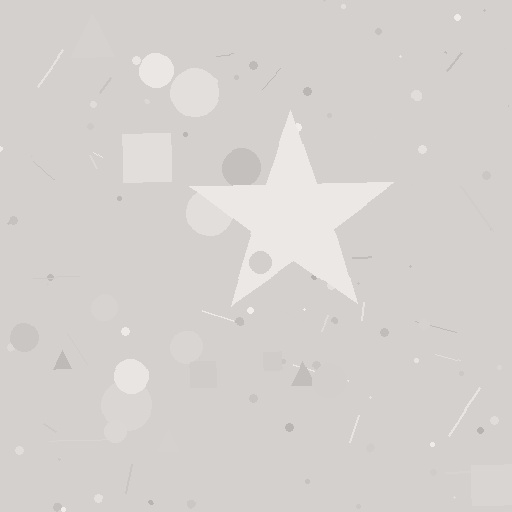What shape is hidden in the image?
A star is hidden in the image.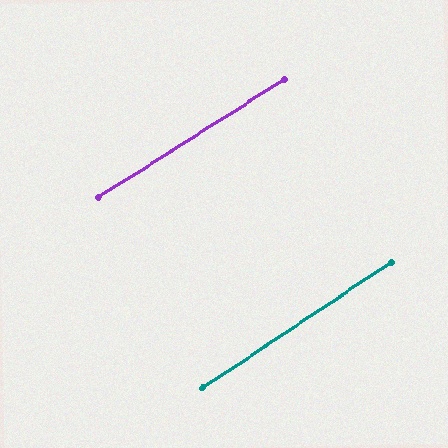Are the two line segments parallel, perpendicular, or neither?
Parallel — their directions differ by only 1.5°.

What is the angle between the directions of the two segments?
Approximately 1 degree.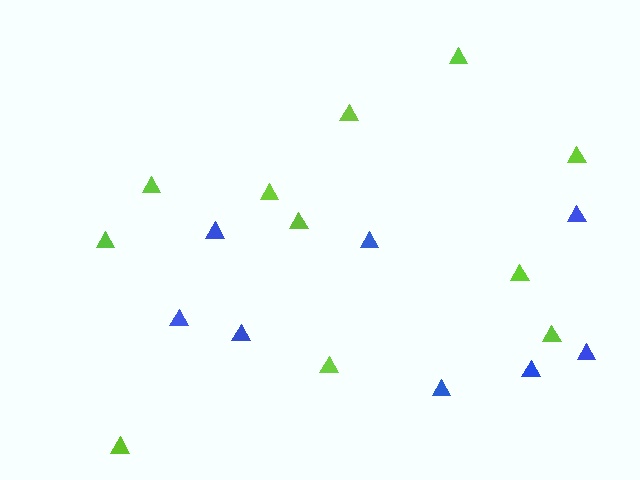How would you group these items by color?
There are 2 groups: one group of lime triangles (11) and one group of blue triangles (8).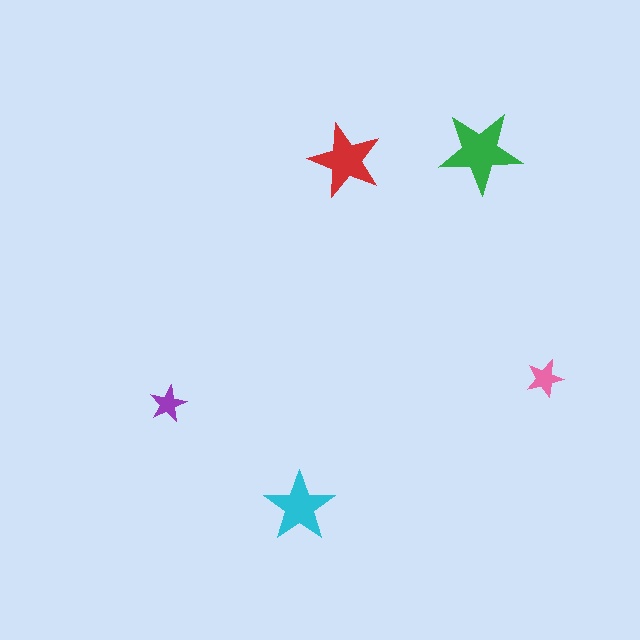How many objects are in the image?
There are 5 objects in the image.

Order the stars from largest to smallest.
the green one, the red one, the cyan one, the pink one, the purple one.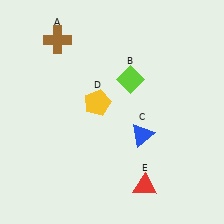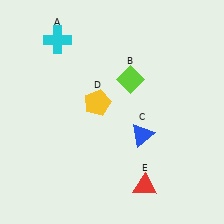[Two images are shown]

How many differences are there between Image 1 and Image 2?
There is 1 difference between the two images.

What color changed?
The cross (A) changed from brown in Image 1 to cyan in Image 2.